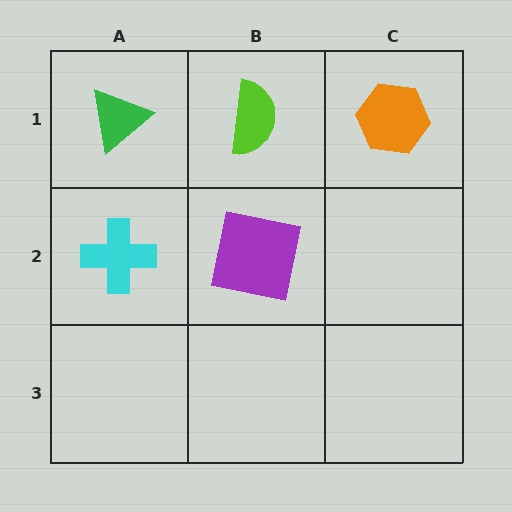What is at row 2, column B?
A purple square.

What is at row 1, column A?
A green triangle.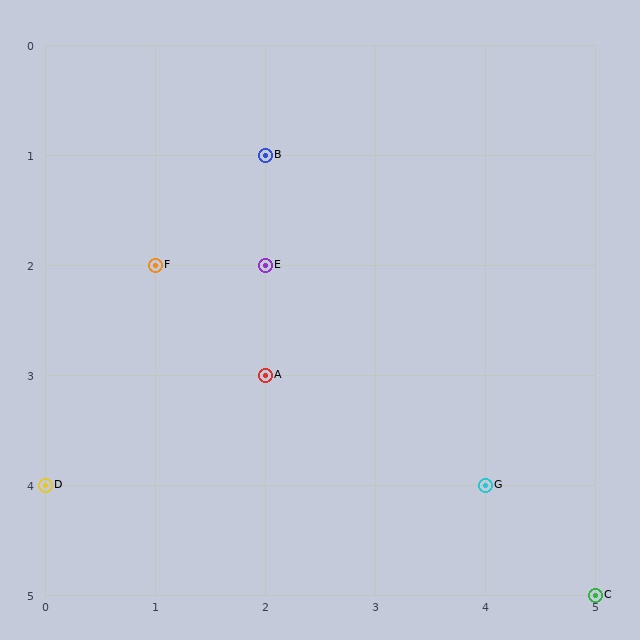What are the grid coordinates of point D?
Point D is at grid coordinates (0, 4).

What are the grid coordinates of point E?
Point E is at grid coordinates (2, 2).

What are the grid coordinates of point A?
Point A is at grid coordinates (2, 3).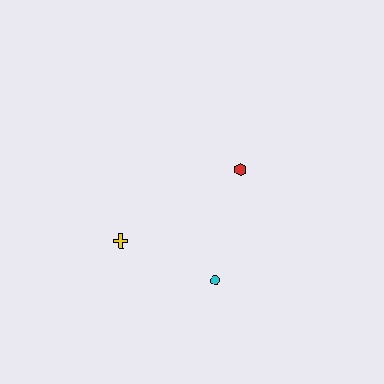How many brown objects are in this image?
There are no brown objects.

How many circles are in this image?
There is 1 circle.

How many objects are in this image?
There are 3 objects.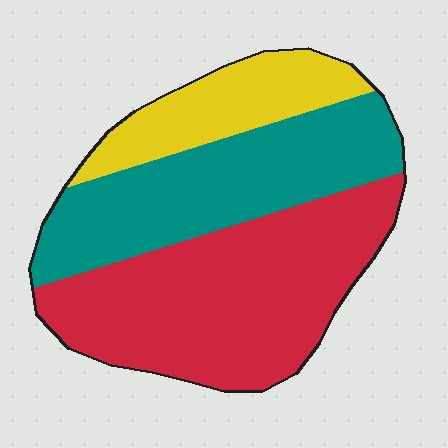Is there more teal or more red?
Red.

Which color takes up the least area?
Yellow, at roughly 20%.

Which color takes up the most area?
Red, at roughly 45%.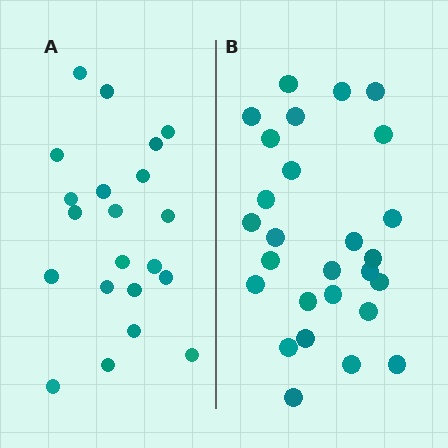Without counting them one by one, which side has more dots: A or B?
Region B (the right region) has more dots.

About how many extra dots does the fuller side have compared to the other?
Region B has about 6 more dots than region A.